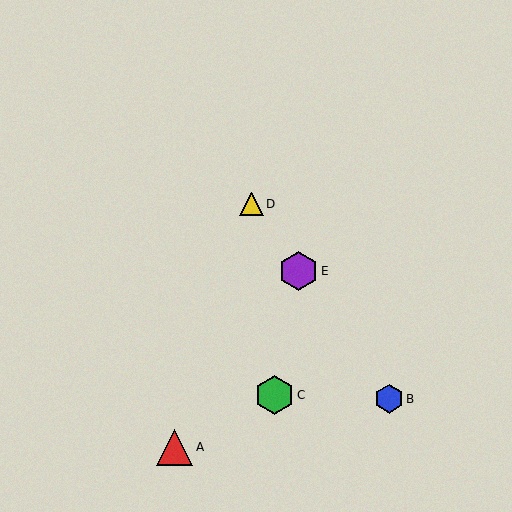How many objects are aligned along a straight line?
3 objects (B, D, E) are aligned along a straight line.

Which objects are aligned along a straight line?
Objects B, D, E are aligned along a straight line.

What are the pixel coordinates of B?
Object B is at (389, 399).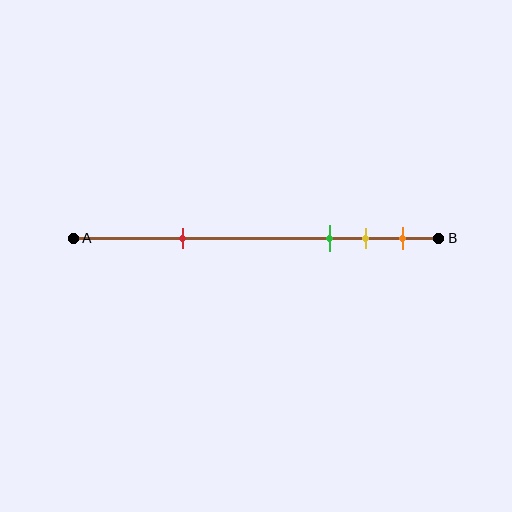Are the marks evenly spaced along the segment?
No, the marks are not evenly spaced.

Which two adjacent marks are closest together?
The yellow and orange marks are the closest adjacent pair.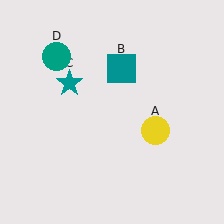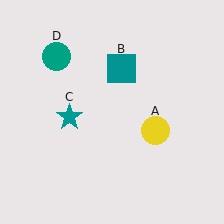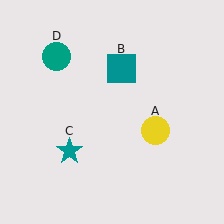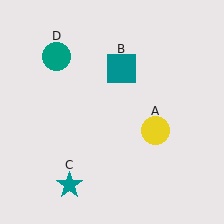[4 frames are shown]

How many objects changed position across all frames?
1 object changed position: teal star (object C).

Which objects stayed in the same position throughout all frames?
Yellow circle (object A) and teal square (object B) and teal circle (object D) remained stationary.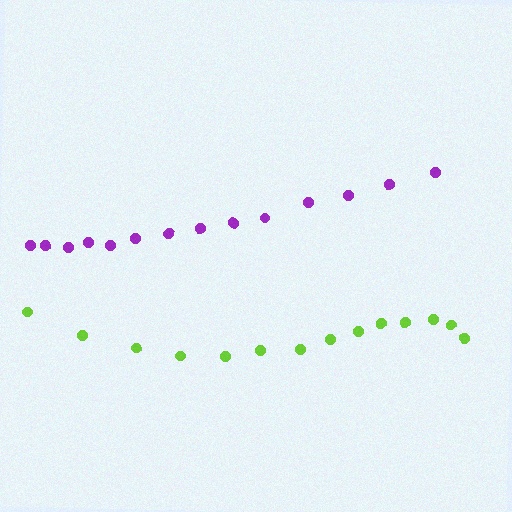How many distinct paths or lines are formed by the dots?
There are 2 distinct paths.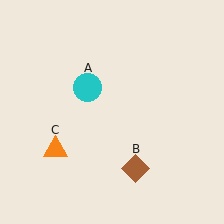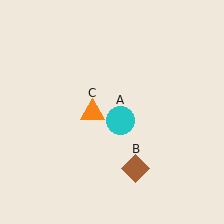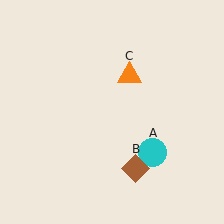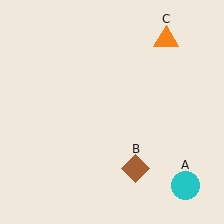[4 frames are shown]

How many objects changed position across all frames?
2 objects changed position: cyan circle (object A), orange triangle (object C).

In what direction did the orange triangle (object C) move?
The orange triangle (object C) moved up and to the right.